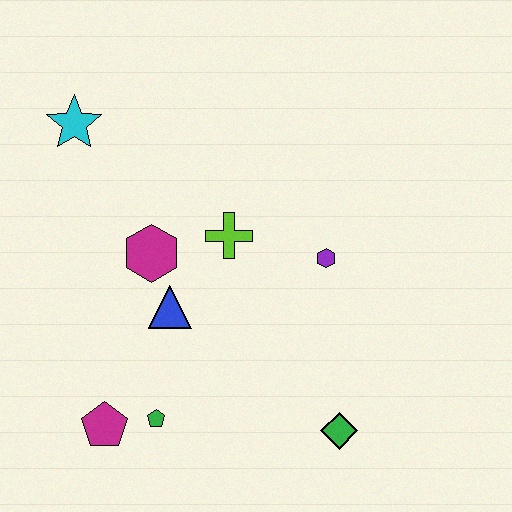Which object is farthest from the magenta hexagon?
The green diamond is farthest from the magenta hexagon.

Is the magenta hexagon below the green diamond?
No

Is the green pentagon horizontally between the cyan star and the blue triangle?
Yes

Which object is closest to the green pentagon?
The magenta pentagon is closest to the green pentagon.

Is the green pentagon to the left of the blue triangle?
Yes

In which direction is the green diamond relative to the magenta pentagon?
The green diamond is to the right of the magenta pentagon.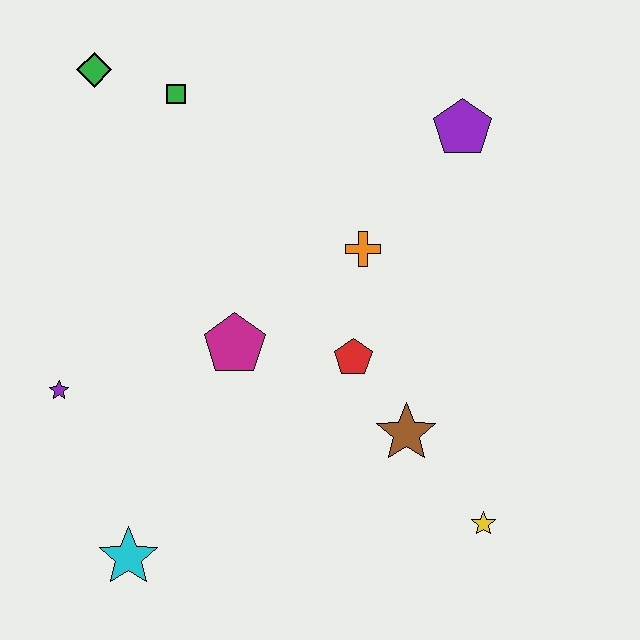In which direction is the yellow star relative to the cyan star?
The yellow star is to the right of the cyan star.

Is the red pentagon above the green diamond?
No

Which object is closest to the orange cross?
The red pentagon is closest to the orange cross.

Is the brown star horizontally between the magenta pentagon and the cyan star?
No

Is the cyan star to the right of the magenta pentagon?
No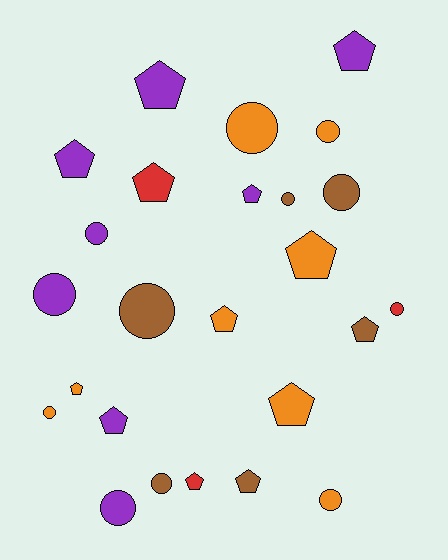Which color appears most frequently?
Purple, with 8 objects.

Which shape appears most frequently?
Pentagon, with 13 objects.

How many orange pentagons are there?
There are 4 orange pentagons.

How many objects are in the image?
There are 25 objects.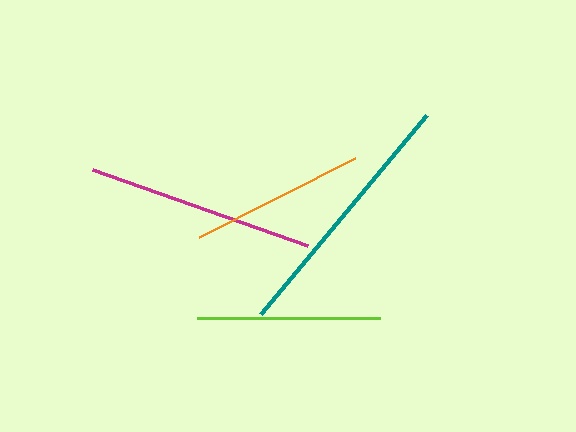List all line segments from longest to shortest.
From longest to shortest: teal, magenta, lime, orange.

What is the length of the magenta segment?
The magenta segment is approximately 228 pixels long.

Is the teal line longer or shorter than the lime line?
The teal line is longer than the lime line.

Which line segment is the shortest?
The orange line is the shortest at approximately 175 pixels.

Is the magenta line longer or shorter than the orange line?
The magenta line is longer than the orange line.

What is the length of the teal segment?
The teal segment is approximately 259 pixels long.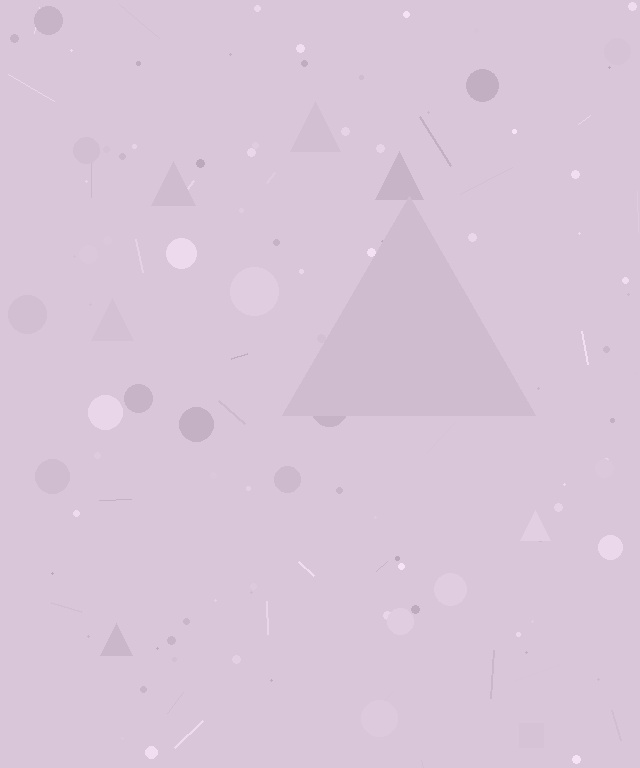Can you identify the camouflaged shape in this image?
The camouflaged shape is a triangle.